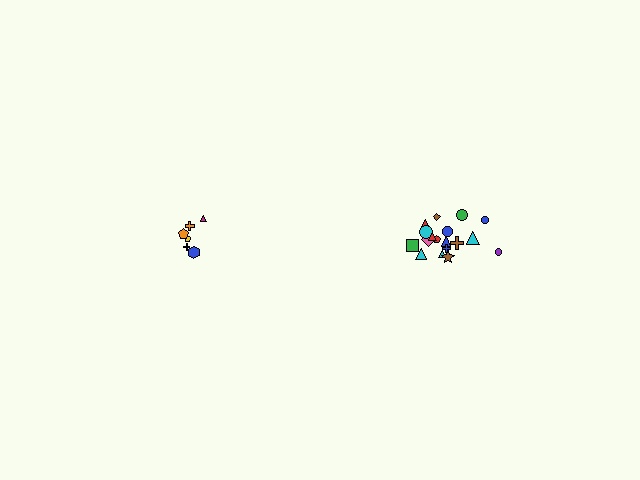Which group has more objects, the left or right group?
The right group.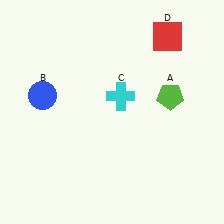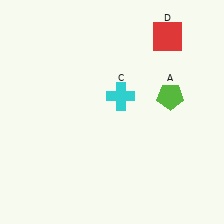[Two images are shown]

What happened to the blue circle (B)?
The blue circle (B) was removed in Image 2. It was in the top-left area of Image 1.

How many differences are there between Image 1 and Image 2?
There is 1 difference between the two images.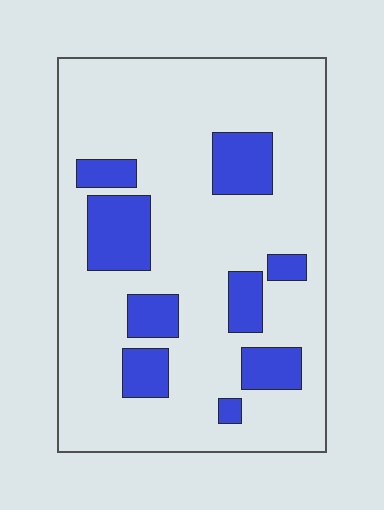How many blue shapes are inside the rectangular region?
9.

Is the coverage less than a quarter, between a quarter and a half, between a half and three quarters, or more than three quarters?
Less than a quarter.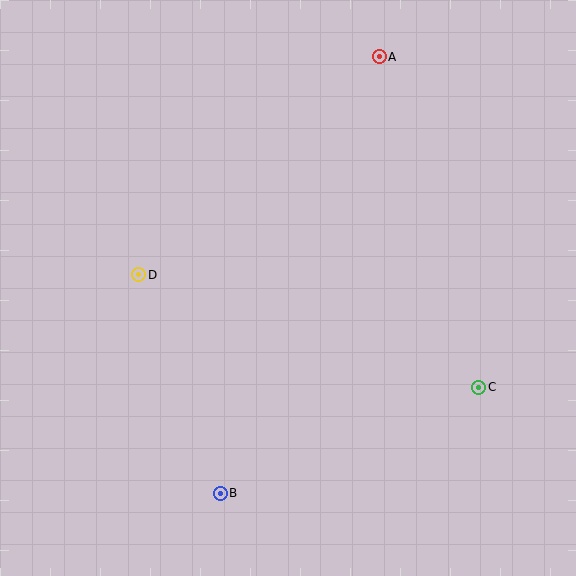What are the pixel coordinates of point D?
Point D is at (139, 275).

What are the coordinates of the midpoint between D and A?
The midpoint between D and A is at (259, 166).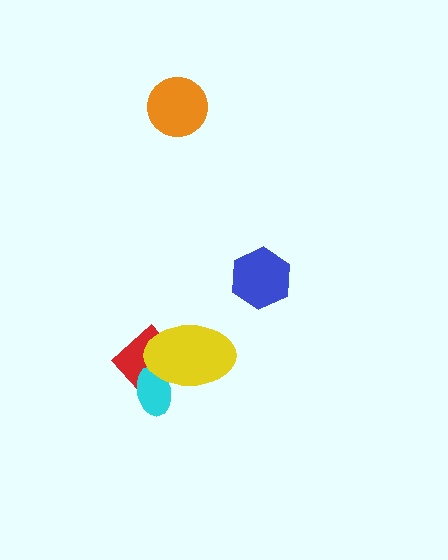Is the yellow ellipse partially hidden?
No, no other shape covers it.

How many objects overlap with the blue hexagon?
0 objects overlap with the blue hexagon.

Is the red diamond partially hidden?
Yes, it is partially covered by another shape.